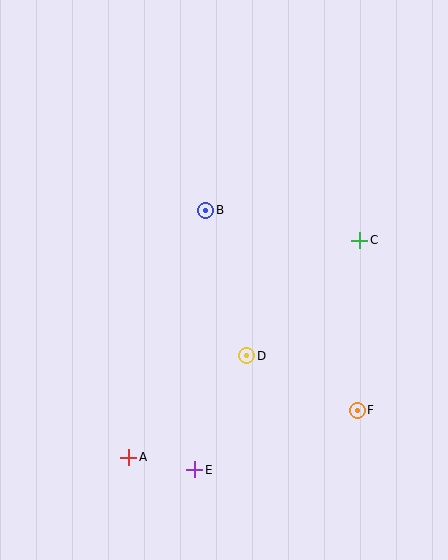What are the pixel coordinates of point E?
Point E is at (195, 470).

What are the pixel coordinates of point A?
Point A is at (129, 457).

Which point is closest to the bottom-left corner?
Point A is closest to the bottom-left corner.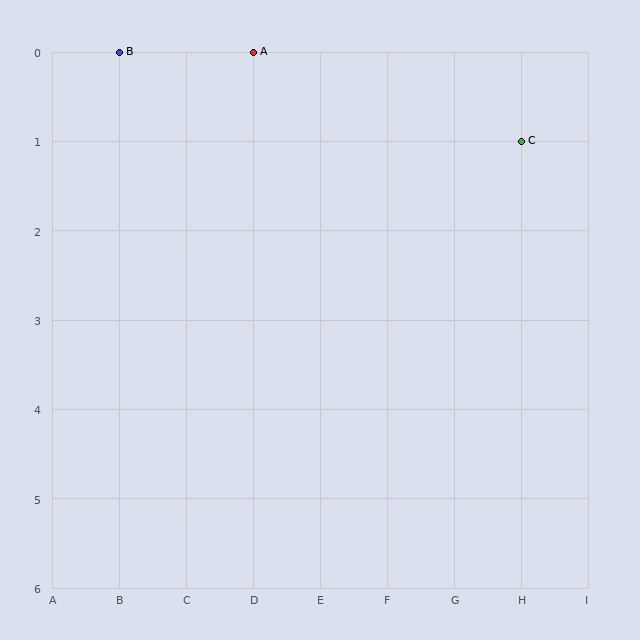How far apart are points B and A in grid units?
Points B and A are 2 columns apart.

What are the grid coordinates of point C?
Point C is at grid coordinates (H, 1).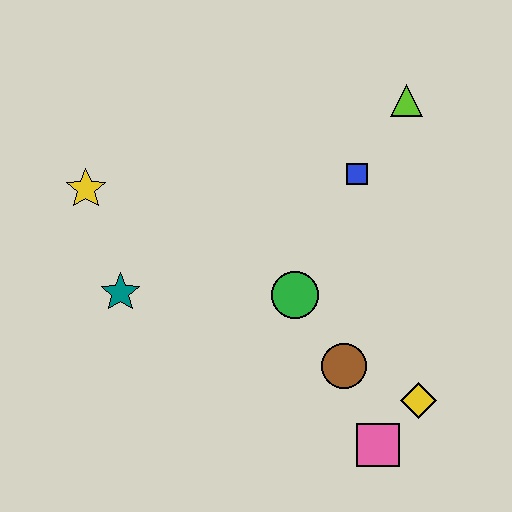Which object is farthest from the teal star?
The lime triangle is farthest from the teal star.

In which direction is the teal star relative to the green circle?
The teal star is to the left of the green circle.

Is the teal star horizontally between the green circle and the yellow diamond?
No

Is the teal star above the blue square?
No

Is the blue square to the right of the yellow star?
Yes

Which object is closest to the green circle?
The brown circle is closest to the green circle.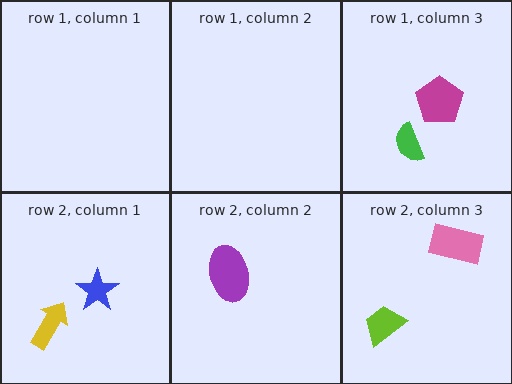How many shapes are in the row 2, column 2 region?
1.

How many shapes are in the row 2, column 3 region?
2.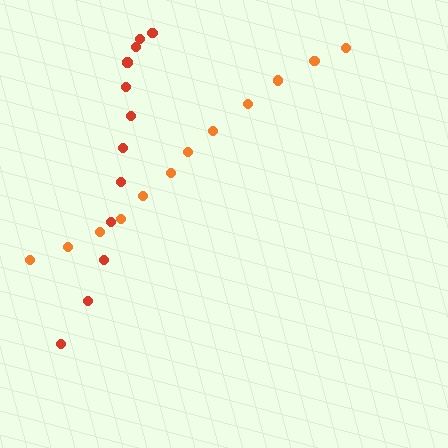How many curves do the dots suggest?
There are 2 distinct paths.